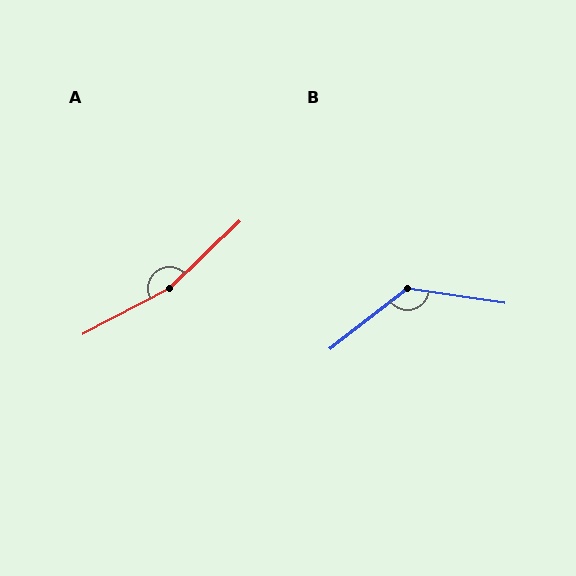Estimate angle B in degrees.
Approximately 133 degrees.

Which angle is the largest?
A, at approximately 164 degrees.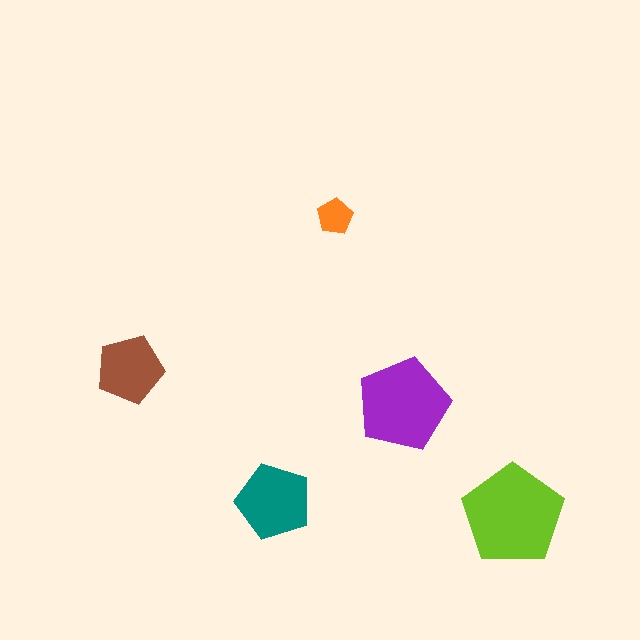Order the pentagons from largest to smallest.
the lime one, the purple one, the teal one, the brown one, the orange one.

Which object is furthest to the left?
The brown pentagon is leftmost.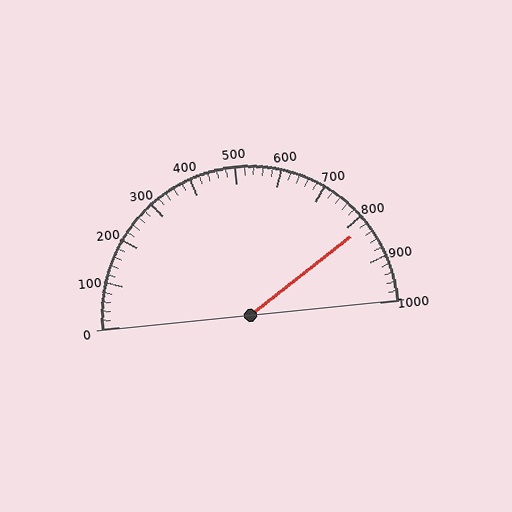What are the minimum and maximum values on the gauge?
The gauge ranges from 0 to 1000.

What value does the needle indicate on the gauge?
The needle indicates approximately 820.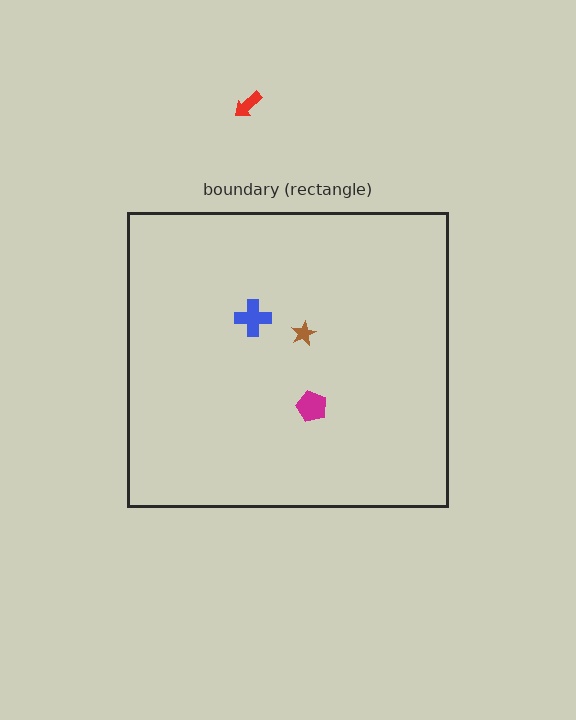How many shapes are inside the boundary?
3 inside, 1 outside.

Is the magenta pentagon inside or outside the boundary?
Inside.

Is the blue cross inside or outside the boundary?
Inside.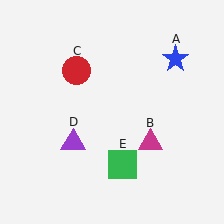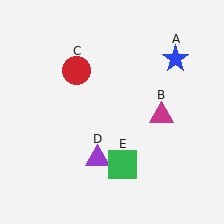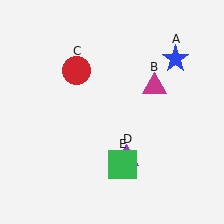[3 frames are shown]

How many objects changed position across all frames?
2 objects changed position: magenta triangle (object B), purple triangle (object D).